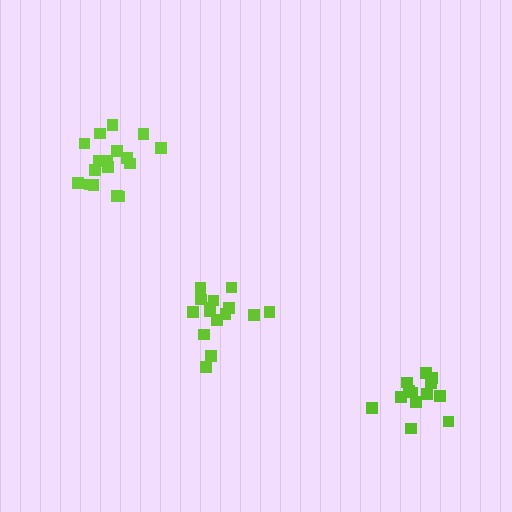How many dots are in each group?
Group 1: 15 dots, Group 2: 17 dots, Group 3: 13 dots (45 total).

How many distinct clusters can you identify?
There are 3 distinct clusters.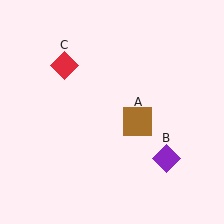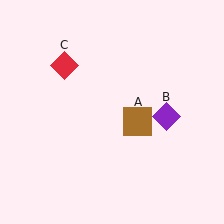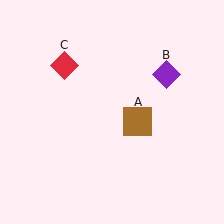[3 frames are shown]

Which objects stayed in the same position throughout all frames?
Brown square (object A) and red diamond (object C) remained stationary.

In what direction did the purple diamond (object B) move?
The purple diamond (object B) moved up.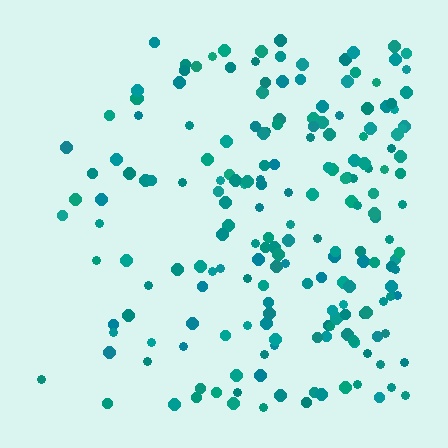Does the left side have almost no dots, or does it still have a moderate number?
Still a moderate number, just noticeably fewer than the right.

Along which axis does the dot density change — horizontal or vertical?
Horizontal.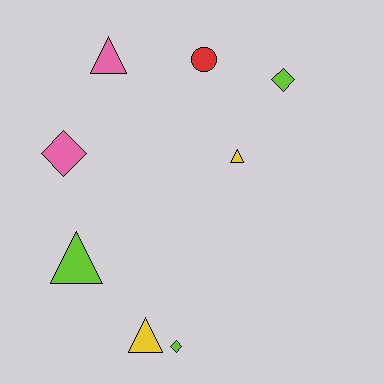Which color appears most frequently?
Lime, with 3 objects.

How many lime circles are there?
There are no lime circles.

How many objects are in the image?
There are 8 objects.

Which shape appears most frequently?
Triangle, with 4 objects.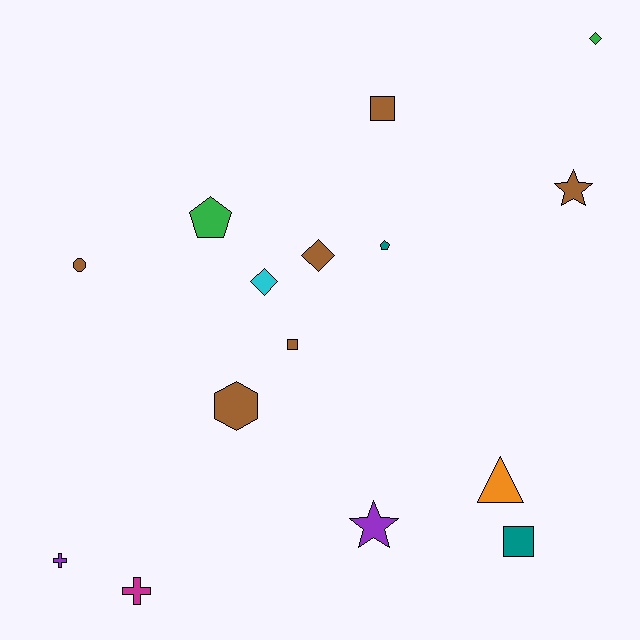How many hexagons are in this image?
There is 1 hexagon.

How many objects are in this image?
There are 15 objects.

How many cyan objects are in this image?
There is 1 cyan object.